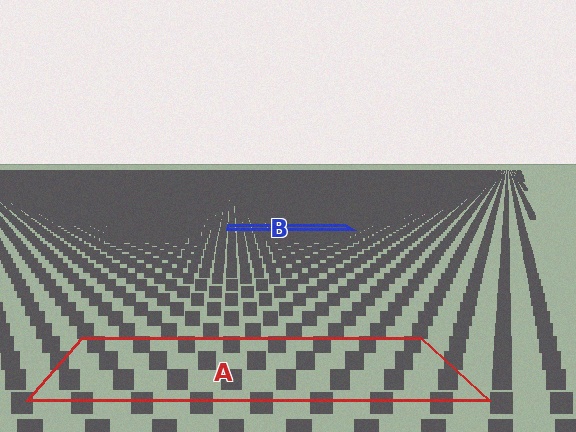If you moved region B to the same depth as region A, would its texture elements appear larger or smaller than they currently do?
They would appear larger. At a closer depth, the same texture elements are projected at a bigger on-screen size.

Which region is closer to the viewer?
Region A is closer. The texture elements there are larger and more spread out.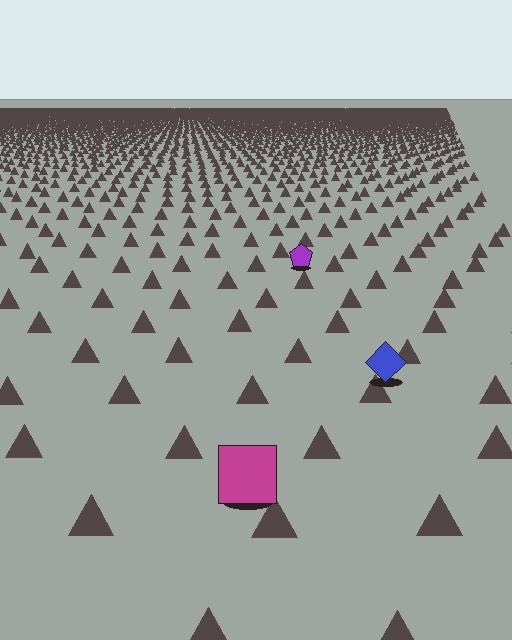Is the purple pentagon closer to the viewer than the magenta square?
No. The magenta square is closer — you can tell from the texture gradient: the ground texture is coarser near it.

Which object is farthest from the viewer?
The purple pentagon is farthest from the viewer. It appears smaller and the ground texture around it is denser.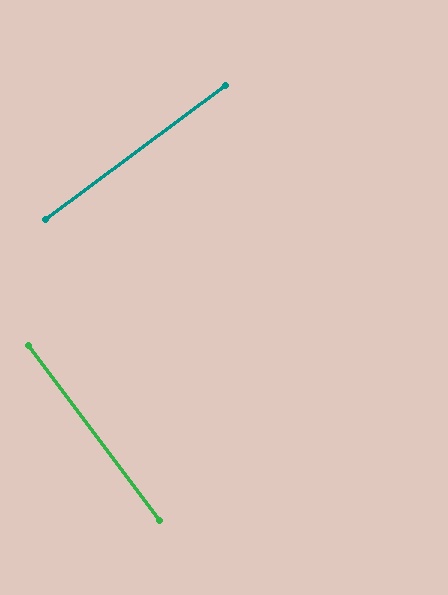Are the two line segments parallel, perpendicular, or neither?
Perpendicular — they meet at approximately 90°.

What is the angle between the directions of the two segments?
Approximately 90 degrees.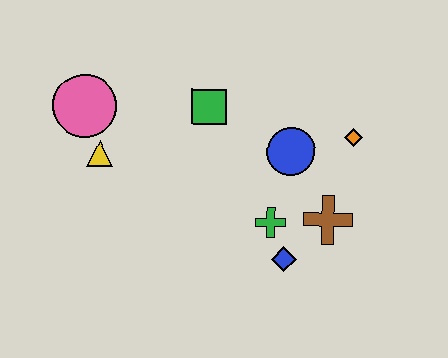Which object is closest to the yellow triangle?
The pink circle is closest to the yellow triangle.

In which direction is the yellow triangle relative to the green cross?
The yellow triangle is to the left of the green cross.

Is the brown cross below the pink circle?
Yes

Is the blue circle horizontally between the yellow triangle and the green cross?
No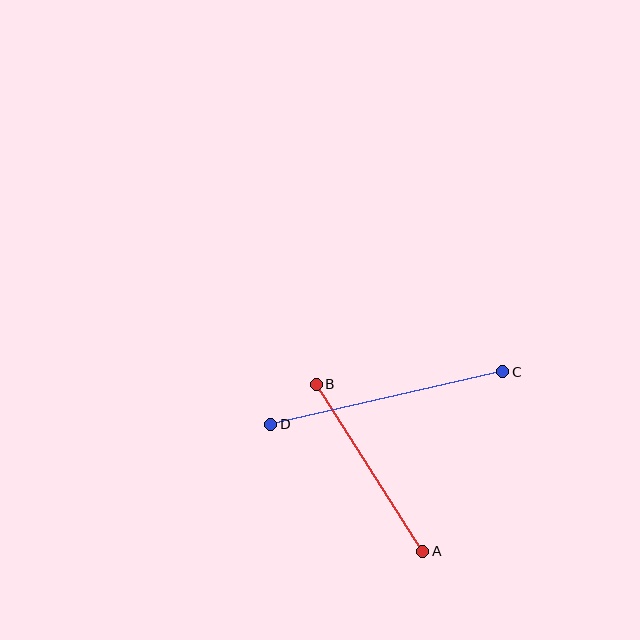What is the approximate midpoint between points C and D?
The midpoint is at approximately (387, 398) pixels.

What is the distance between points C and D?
The distance is approximately 238 pixels.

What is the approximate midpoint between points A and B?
The midpoint is at approximately (370, 468) pixels.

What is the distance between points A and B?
The distance is approximately 198 pixels.